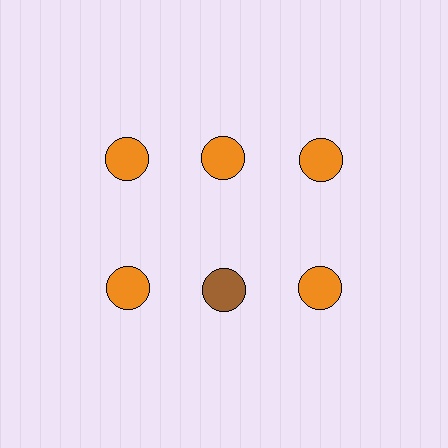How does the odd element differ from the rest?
It has a different color: brown instead of orange.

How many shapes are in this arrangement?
There are 6 shapes arranged in a grid pattern.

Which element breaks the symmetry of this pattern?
The brown circle in the second row, second from left column breaks the symmetry. All other shapes are orange circles.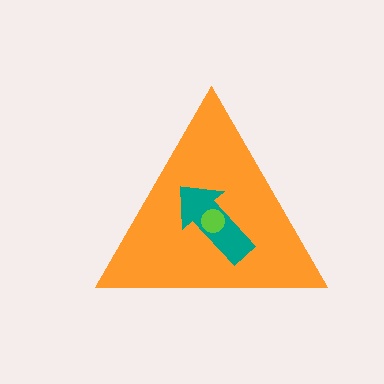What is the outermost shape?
The orange triangle.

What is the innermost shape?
The lime circle.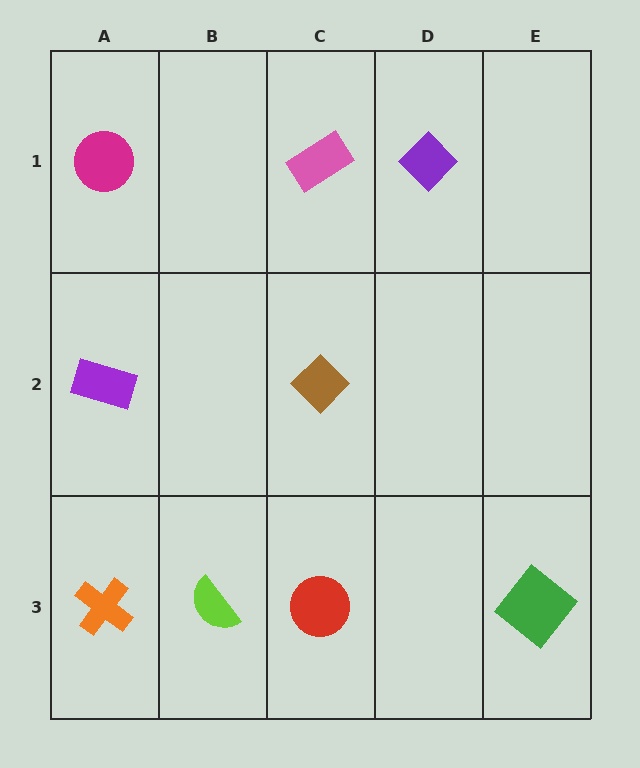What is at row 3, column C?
A red circle.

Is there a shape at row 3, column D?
No, that cell is empty.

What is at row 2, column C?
A brown diamond.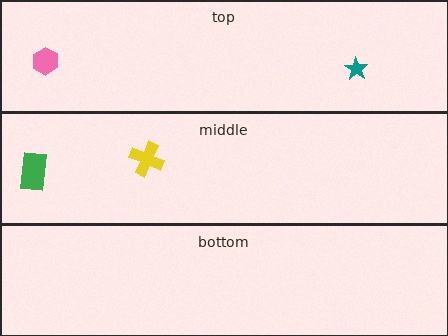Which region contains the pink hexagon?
The top region.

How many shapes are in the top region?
2.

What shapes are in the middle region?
The green rectangle, the yellow cross.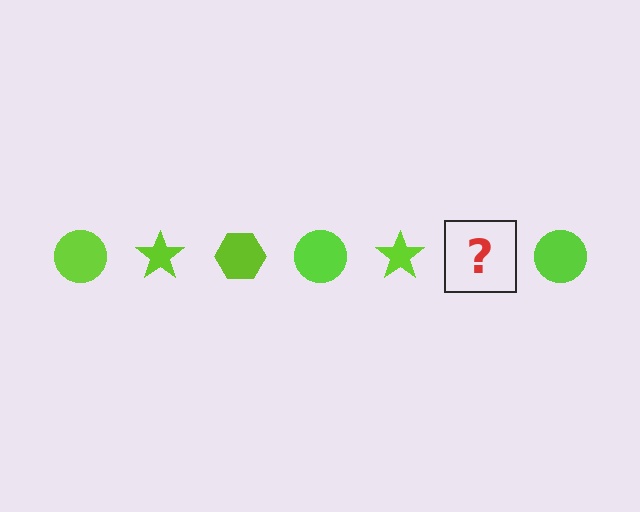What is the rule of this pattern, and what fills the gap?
The rule is that the pattern cycles through circle, star, hexagon shapes in lime. The gap should be filled with a lime hexagon.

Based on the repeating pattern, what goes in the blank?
The blank should be a lime hexagon.